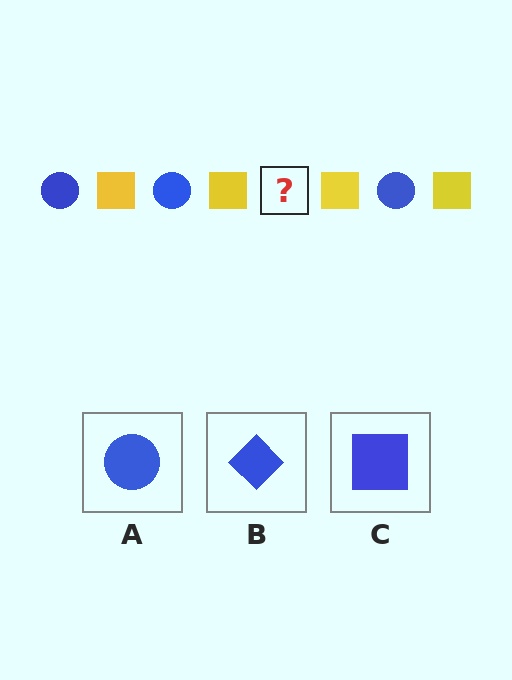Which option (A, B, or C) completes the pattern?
A.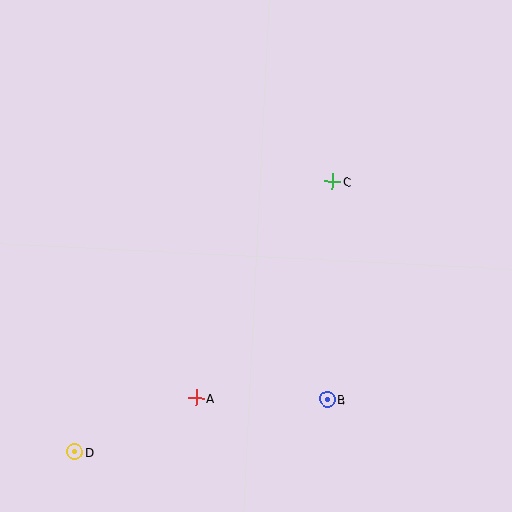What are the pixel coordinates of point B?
Point B is at (327, 400).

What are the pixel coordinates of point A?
Point A is at (196, 398).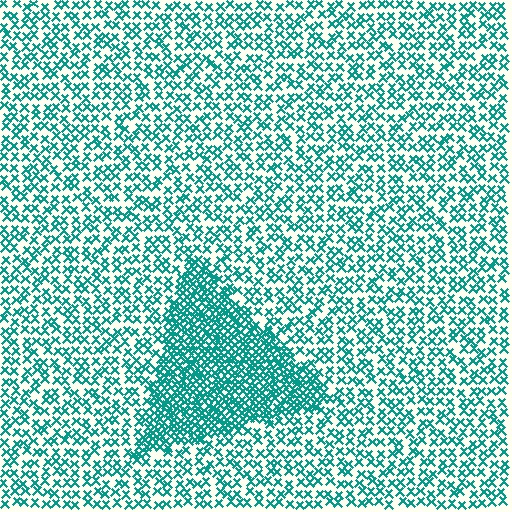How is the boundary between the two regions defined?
The boundary is defined by a change in element density (approximately 2.2x ratio). All elements are the same color, size, and shape.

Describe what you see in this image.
The image contains small teal elements arranged at two different densities. A triangle-shaped region is visible where the elements are more densely packed than the surrounding area.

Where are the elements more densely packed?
The elements are more densely packed inside the triangle boundary.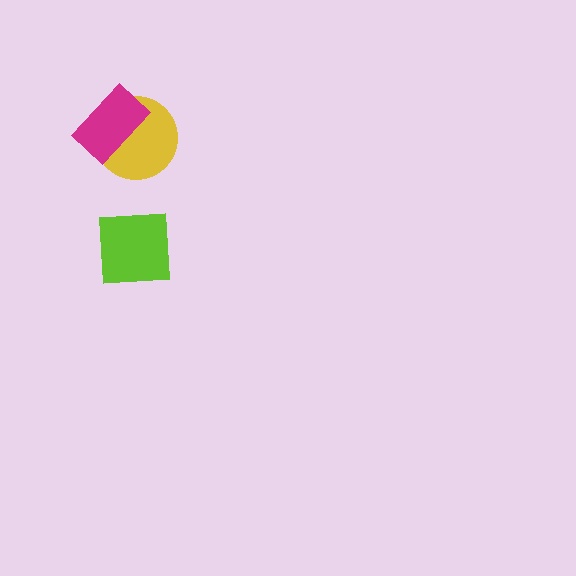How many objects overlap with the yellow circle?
1 object overlaps with the yellow circle.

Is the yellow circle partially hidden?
Yes, it is partially covered by another shape.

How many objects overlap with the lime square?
0 objects overlap with the lime square.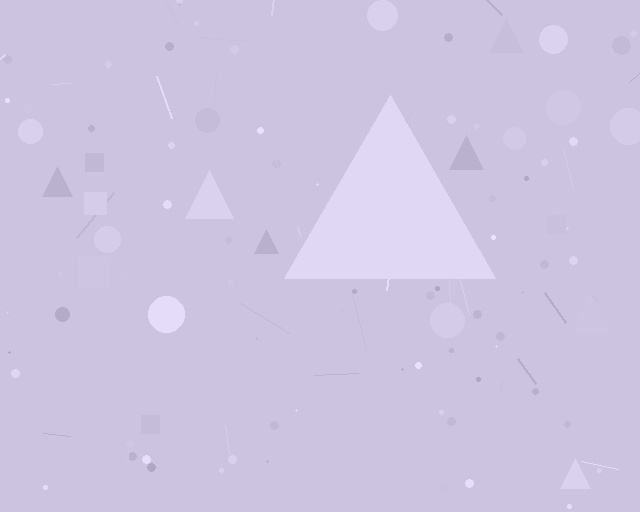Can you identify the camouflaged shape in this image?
The camouflaged shape is a triangle.